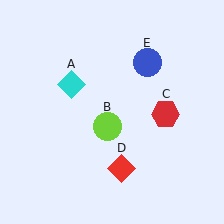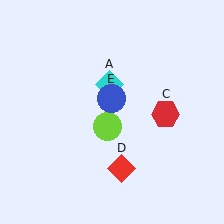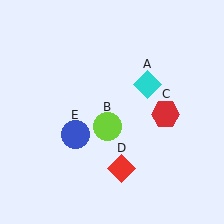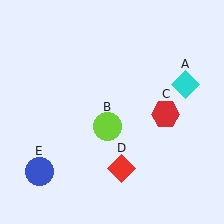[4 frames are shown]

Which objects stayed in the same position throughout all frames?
Lime circle (object B) and red hexagon (object C) and red diamond (object D) remained stationary.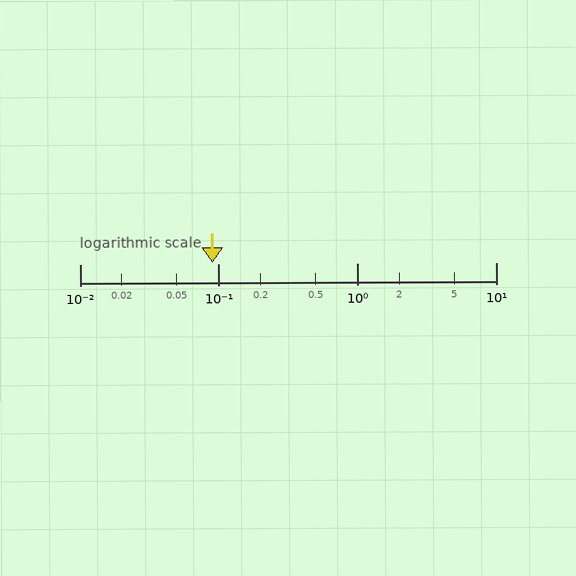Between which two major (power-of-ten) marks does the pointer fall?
The pointer is between 0.01 and 0.1.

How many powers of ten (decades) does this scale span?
The scale spans 3 decades, from 0.01 to 10.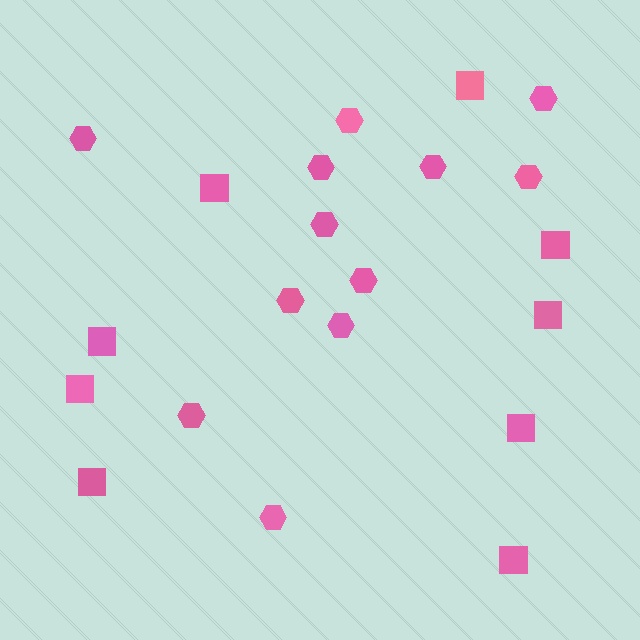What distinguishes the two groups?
There are 2 groups: one group of hexagons (12) and one group of squares (9).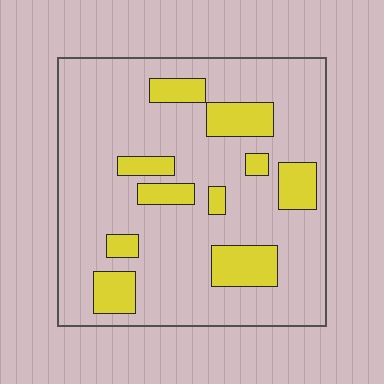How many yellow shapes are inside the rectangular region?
10.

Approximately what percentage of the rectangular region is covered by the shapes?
Approximately 20%.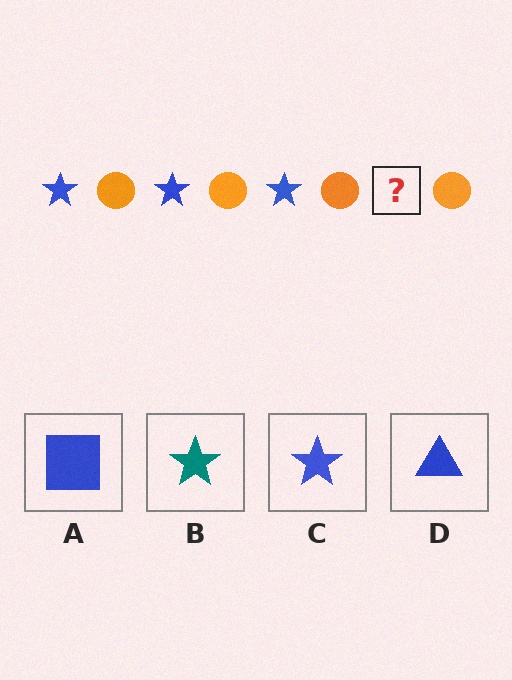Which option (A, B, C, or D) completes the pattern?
C.